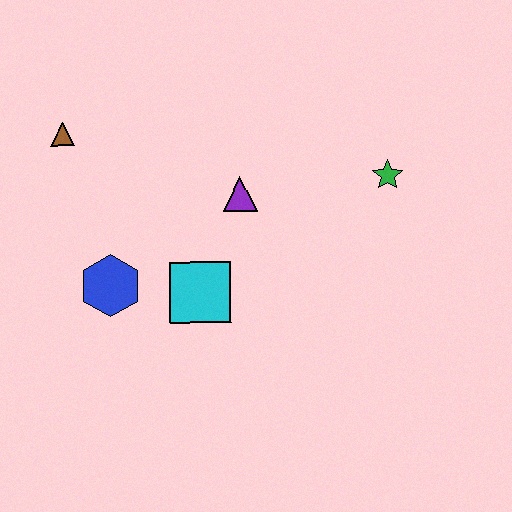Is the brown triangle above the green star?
Yes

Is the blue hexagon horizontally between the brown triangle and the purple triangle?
Yes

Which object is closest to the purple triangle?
The cyan square is closest to the purple triangle.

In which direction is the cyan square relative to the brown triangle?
The cyan square is below the brown triangle.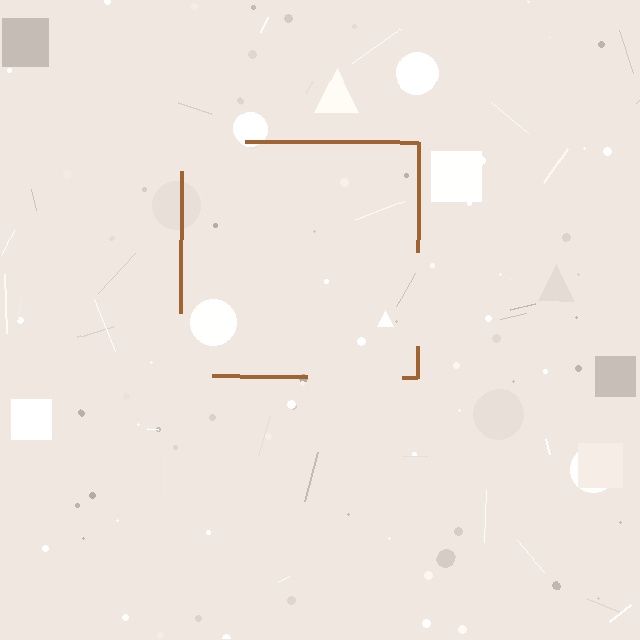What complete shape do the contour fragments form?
The contour fragments form a square.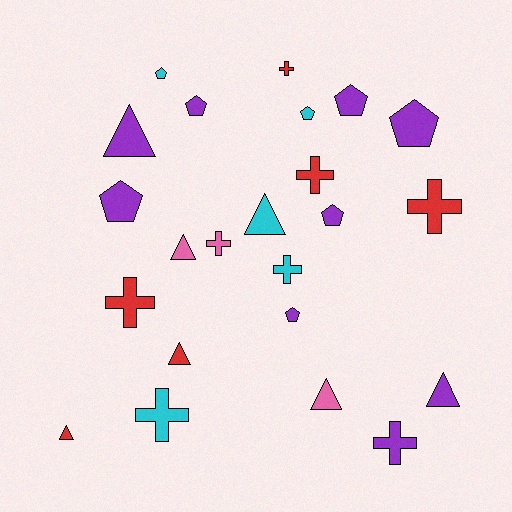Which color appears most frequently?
Purple, with 9 objects.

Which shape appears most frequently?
Cross, with 8 objects.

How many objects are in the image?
There are 23 objects.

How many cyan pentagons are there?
There are 2 cyan pentagons.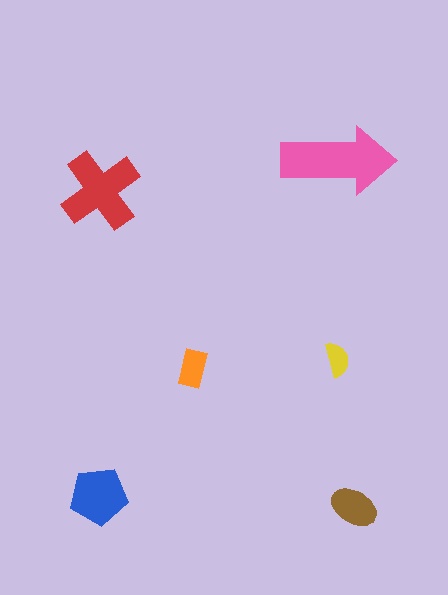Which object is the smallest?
The yellow semicircle.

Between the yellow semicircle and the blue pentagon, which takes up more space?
The blue pentagon.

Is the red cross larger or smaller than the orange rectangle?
Larger.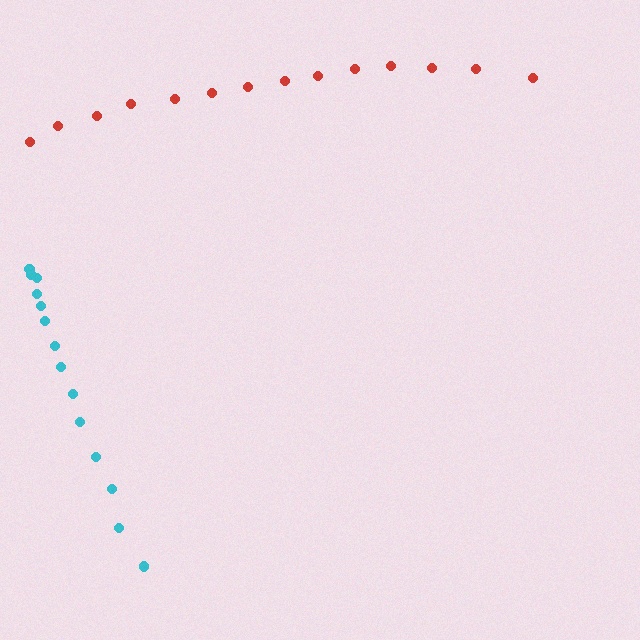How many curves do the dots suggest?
There are 2 distinct paths.